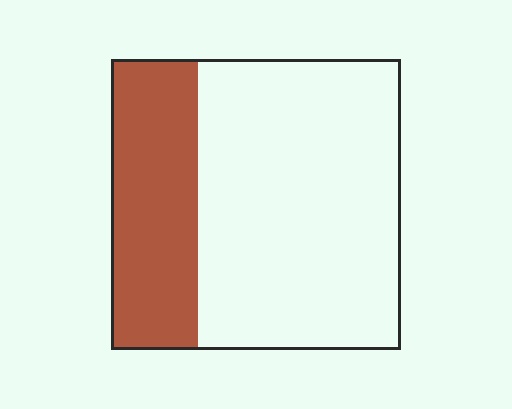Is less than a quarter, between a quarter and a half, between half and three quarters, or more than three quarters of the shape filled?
Between a quarter and a half.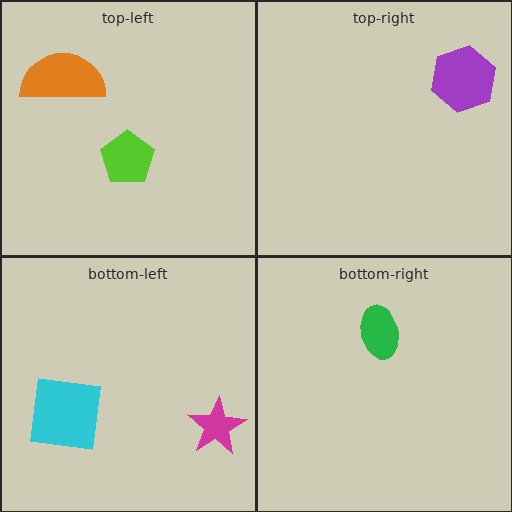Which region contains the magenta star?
The bottom-left region.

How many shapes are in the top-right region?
1.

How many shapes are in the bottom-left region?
2.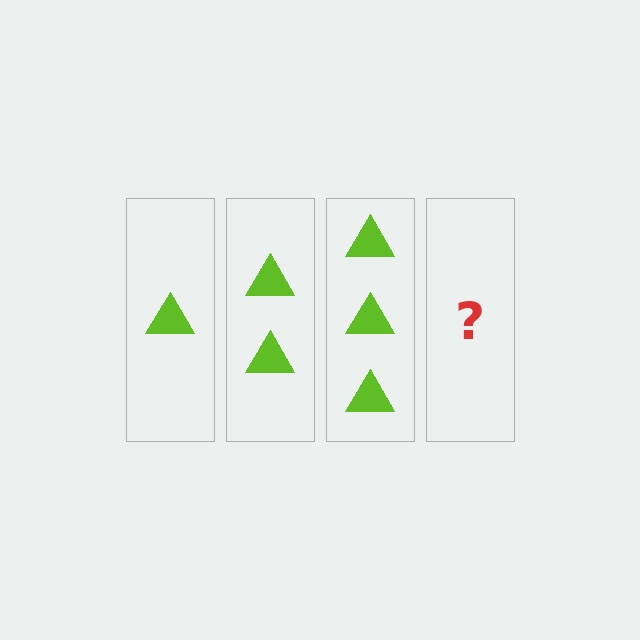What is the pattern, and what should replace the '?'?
The pattern is that each step adds one more triangle. The '?' should be 4 triangles.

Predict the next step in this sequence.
The next step is 4 triangles.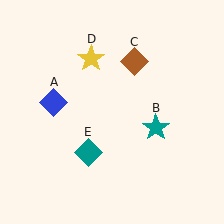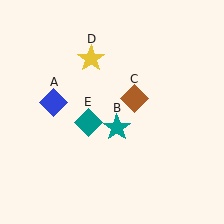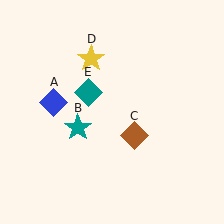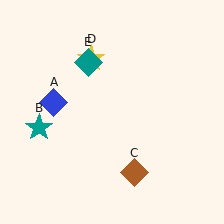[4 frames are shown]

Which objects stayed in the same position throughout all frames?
Blue diamond (object A) and yellow star (object D) remained stationary.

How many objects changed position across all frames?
3 objects changed position: teal star (object B), brown diamond (object C), teal diamond (object E).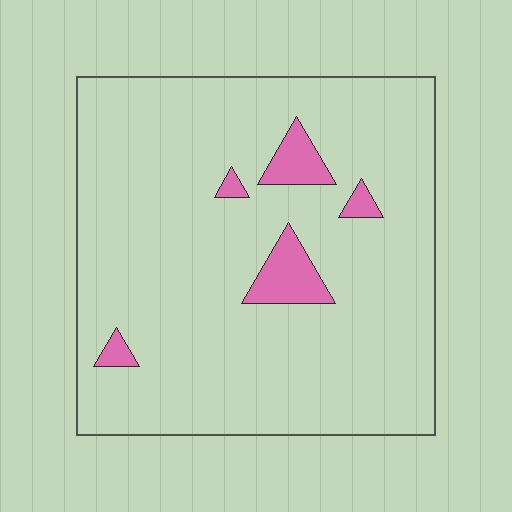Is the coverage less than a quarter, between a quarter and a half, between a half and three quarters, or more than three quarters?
Less than a quarter.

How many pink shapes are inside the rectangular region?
5.